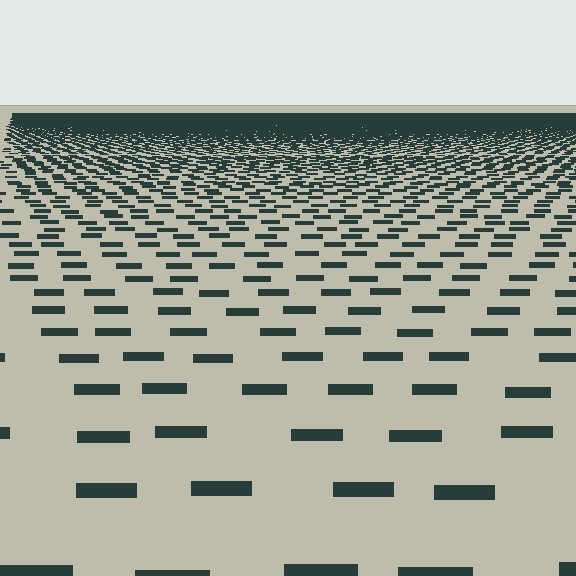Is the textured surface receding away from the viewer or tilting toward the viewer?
The surface is receding away from the viewer. Texture elements get smaller and denser toward the top.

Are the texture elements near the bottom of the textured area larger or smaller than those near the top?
Larger. Near the bottom, elements are closer to the viewer and appear at a bigger on-screen size.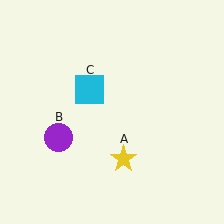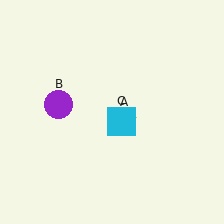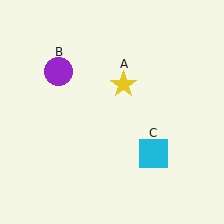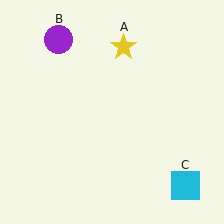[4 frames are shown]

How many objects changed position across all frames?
3 objects changed position: yellow star (object A), purple circle (object B), cyan square (object C).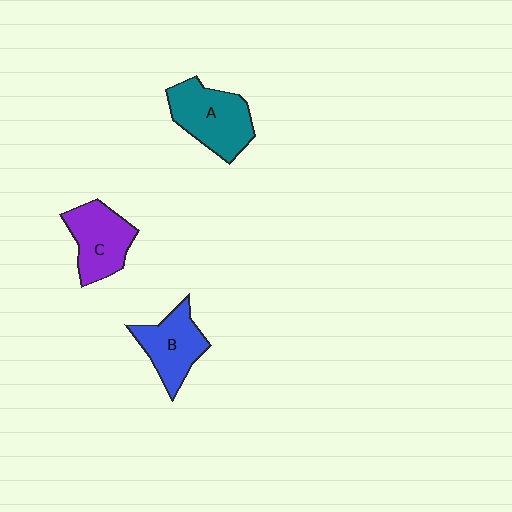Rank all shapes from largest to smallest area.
From largest to smallest: A (teal), C (purple), B (blue).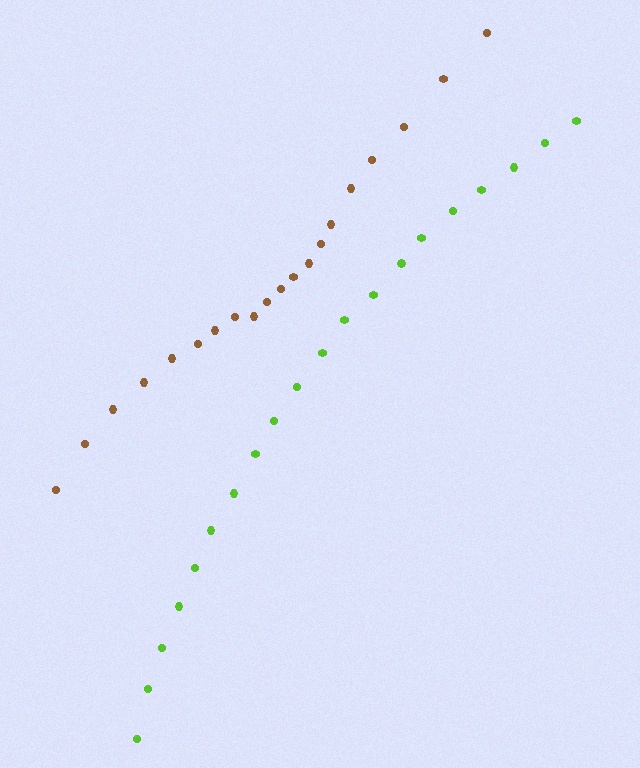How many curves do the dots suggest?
There are 2 distinct paths.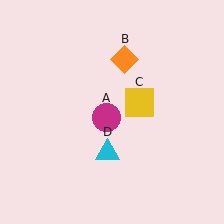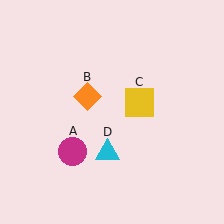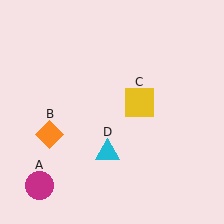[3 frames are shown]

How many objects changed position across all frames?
2 objects changed position: magenta circle (object A), orange diamond (object B).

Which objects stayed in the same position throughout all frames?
Yellow square (object C) and cyan triangle (object D) remained stationary.